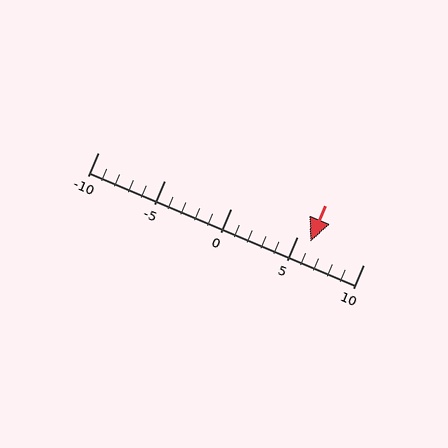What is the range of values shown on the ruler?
The ruler shows values from -10 to 10.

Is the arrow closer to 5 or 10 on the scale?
The arrow is closer to 5.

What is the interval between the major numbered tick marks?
The major tick marks are spaced 5 units apart.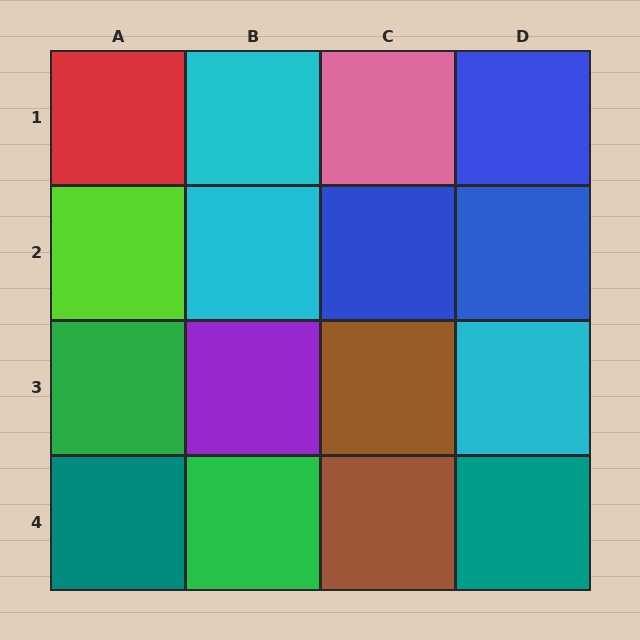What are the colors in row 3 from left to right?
Green, purple, brown, cyan.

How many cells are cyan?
3 cells are cyan.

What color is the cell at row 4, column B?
Green.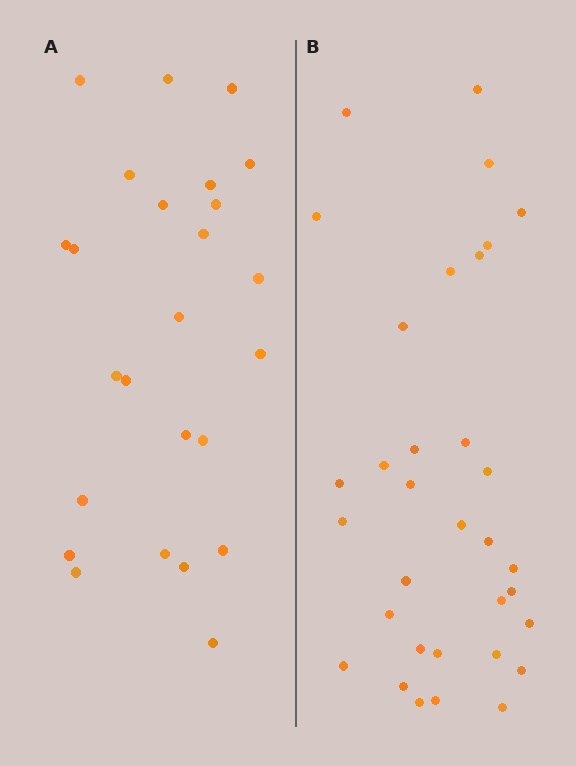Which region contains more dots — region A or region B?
Region B (the right region) has more dots.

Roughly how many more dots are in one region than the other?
Region B has roughly 8 or so more dots than region A.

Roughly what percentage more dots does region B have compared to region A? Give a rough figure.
About 30% more.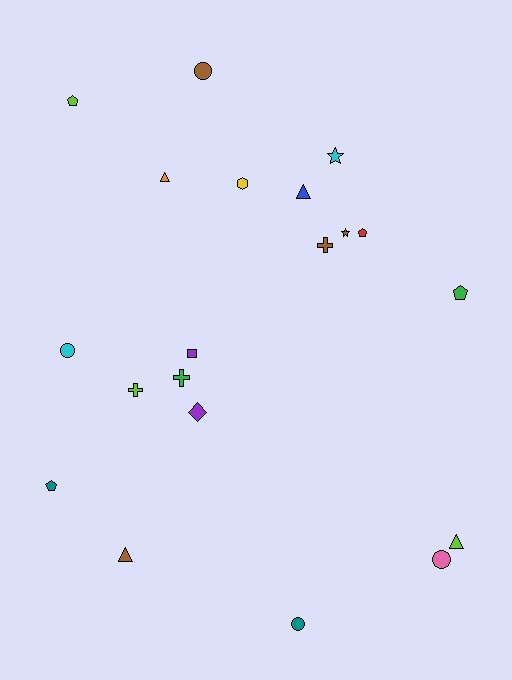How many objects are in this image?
There are 20 objects.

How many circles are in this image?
There are 4 circles.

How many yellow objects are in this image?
There is 1 yellow object.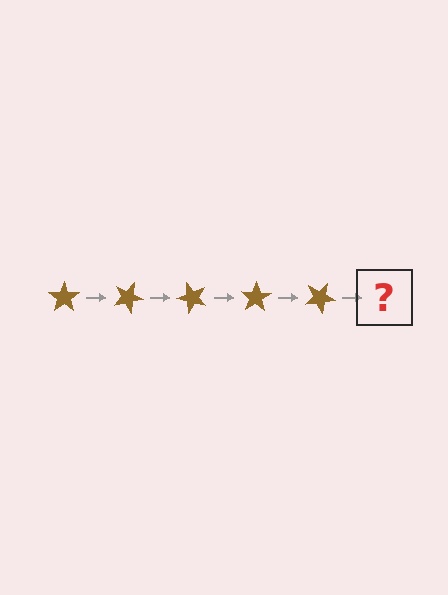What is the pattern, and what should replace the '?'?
The pattern is that the star rotates 25 degrees each step. The '?' should be a brown star rotated 125 degrees.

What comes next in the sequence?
The next element should be a brown star rotated 125 degrees.